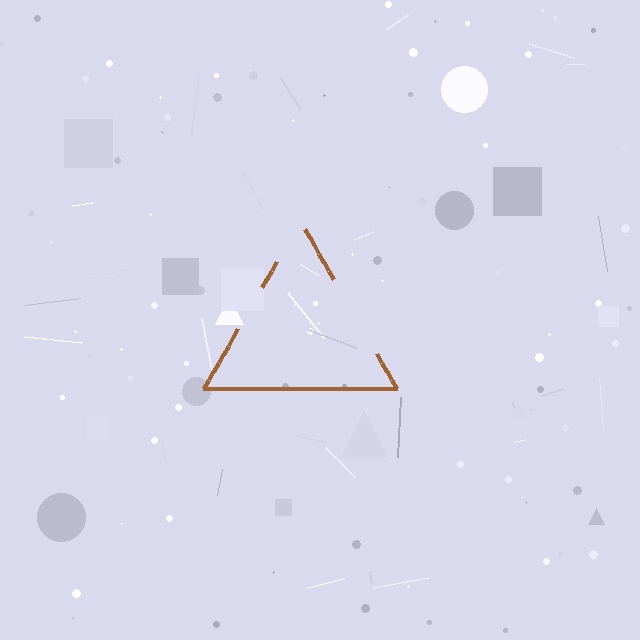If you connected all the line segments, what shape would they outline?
They would outline a triangle.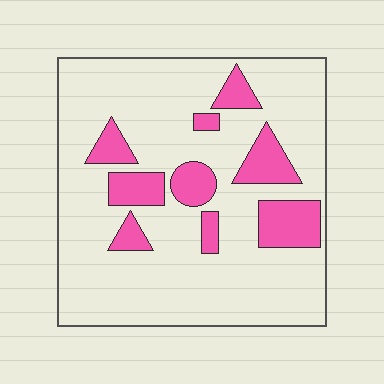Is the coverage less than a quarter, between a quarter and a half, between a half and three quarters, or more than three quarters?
Less than a quarter.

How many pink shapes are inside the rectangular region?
9.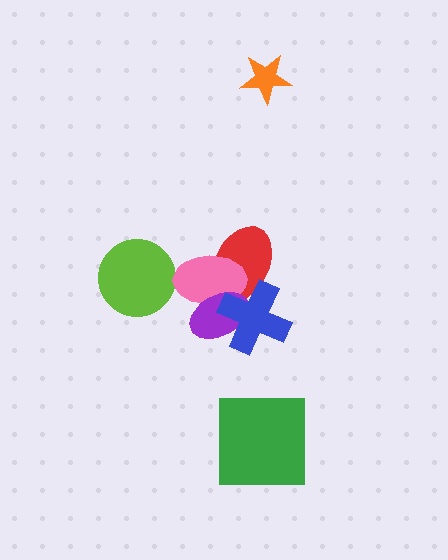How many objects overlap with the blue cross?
3 objects overlap with the blue cross.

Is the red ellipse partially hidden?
Yes, it is partially covered by another shape.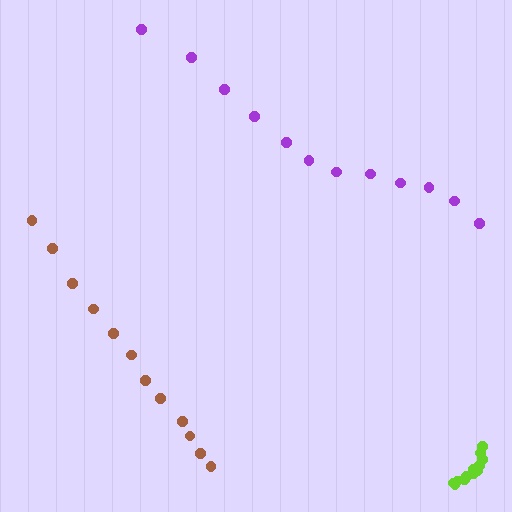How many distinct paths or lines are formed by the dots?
There are 3 distinct paths.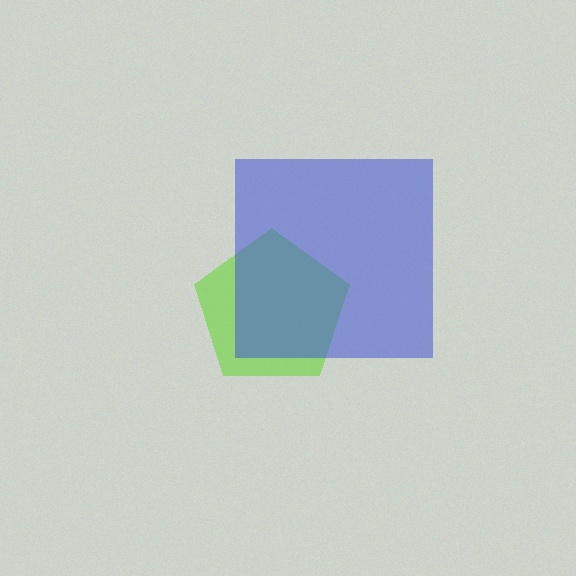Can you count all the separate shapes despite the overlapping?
Yes, there are 2 separate shapes.